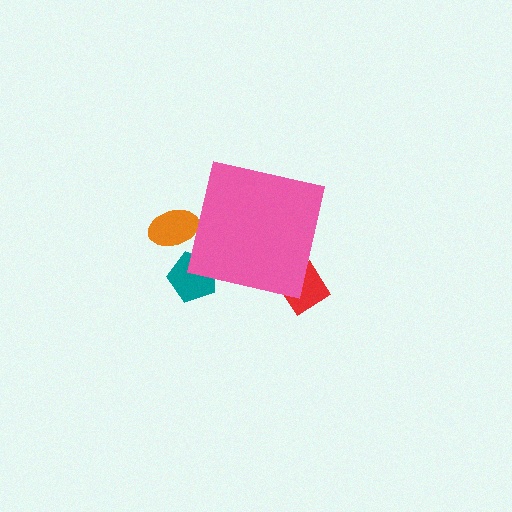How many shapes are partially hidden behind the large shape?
3 shapes are partially hidden.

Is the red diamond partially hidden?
Yes, the red diamond is partially hidden behind the pink square.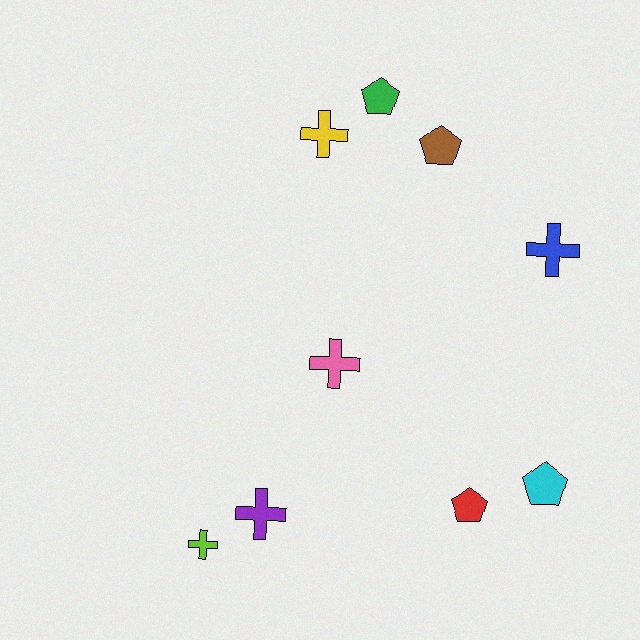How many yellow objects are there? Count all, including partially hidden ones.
There is 1 yellow object.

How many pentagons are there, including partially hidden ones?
There are 4 pentagons.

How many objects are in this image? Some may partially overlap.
There are 9 objects.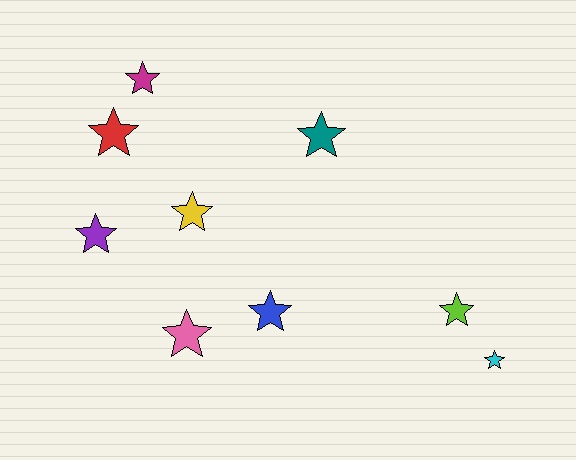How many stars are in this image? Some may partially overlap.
There are 9 stars.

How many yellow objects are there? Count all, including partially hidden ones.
There is 1 yellow object.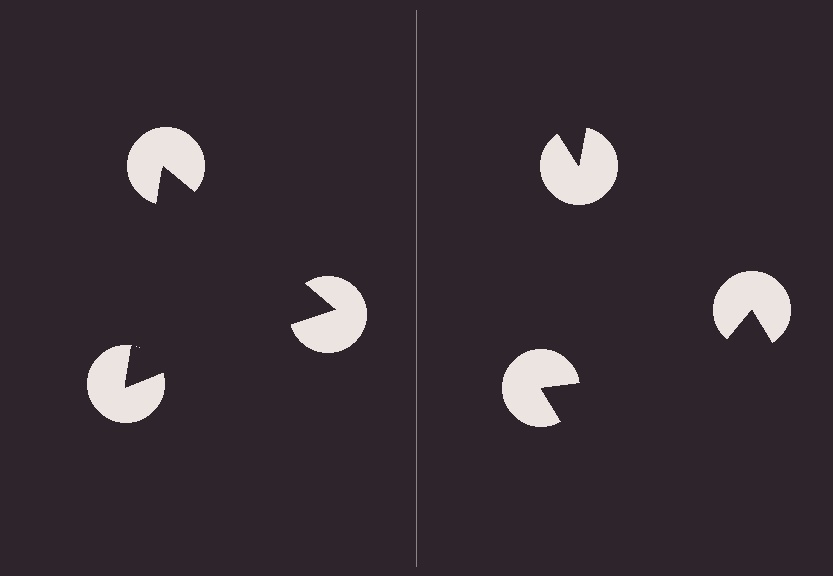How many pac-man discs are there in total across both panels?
6 — 3 on each side.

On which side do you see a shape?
An illusory triangle appears on the left side. On the right side the wedge cuts are rotated, so no coherent shape forms.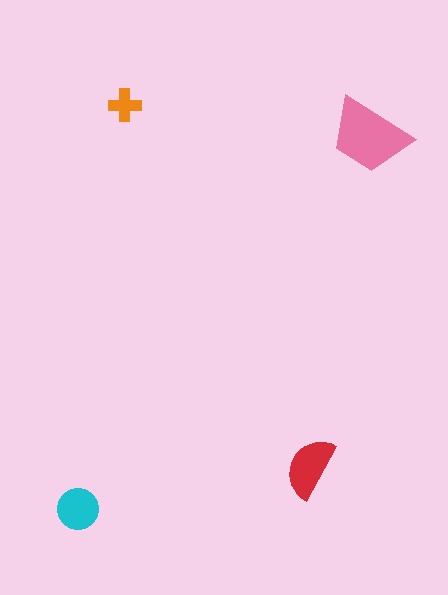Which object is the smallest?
The orange cross.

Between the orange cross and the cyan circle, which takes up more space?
The cyan circle.